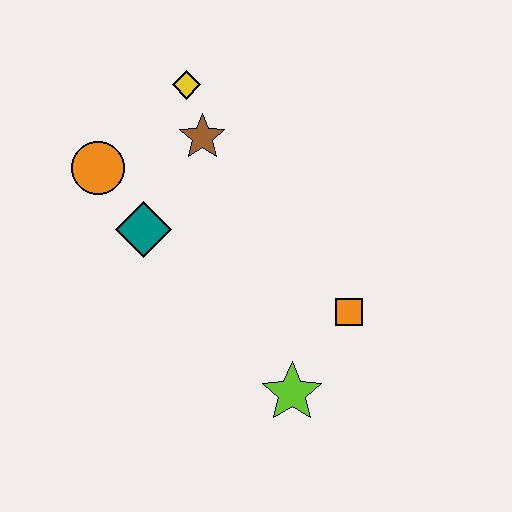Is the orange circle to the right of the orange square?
No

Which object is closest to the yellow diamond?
The brown star is closest to the yellow diamond.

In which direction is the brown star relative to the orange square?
The brown star is above the orange square.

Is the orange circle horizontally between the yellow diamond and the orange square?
No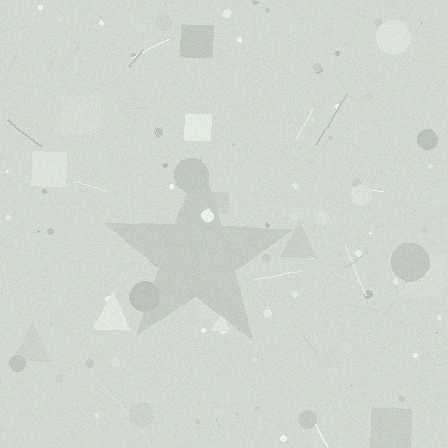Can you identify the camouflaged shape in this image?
The camouflaged shape is a star.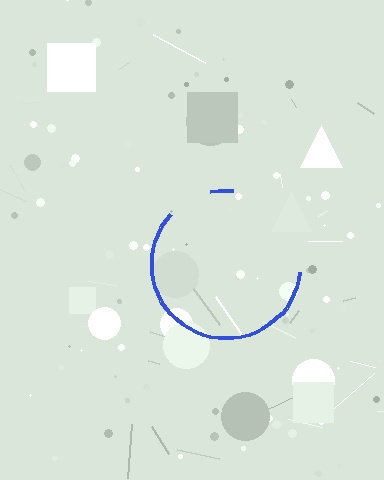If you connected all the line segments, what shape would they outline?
They would outline a circle.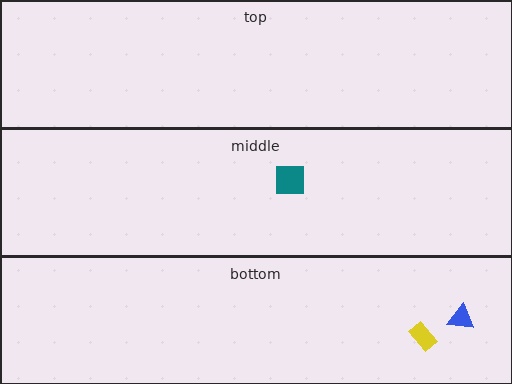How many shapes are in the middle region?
1.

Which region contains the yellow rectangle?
The bottom region.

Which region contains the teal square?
The middle region.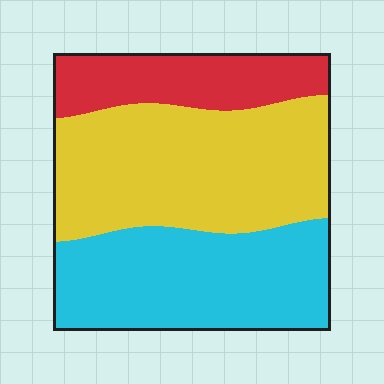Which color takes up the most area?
Yellow, at roughly 45%.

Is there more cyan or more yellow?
Yellow.